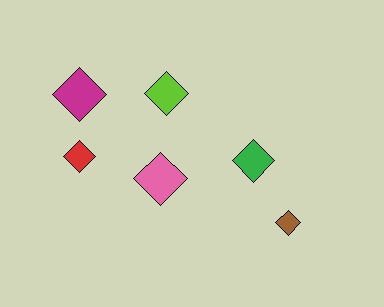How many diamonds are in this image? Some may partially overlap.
There are 6 diamonds.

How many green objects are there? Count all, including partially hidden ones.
There is 1 green object.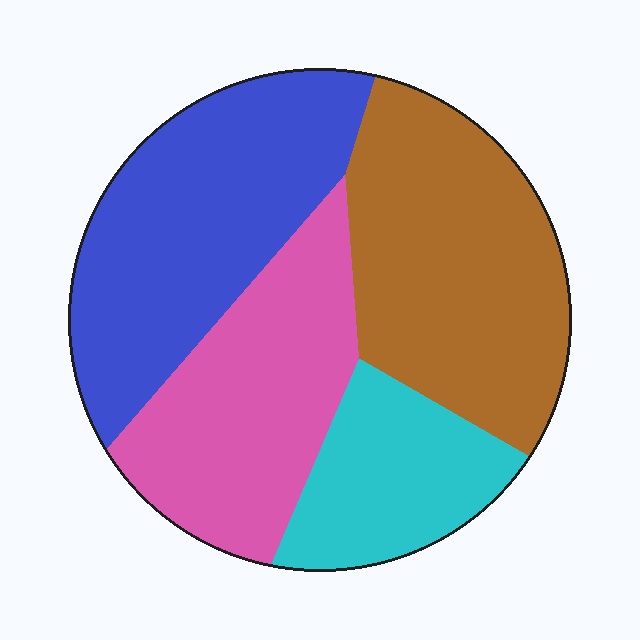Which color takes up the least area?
Cyan, at roughly 15%.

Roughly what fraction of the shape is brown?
Brown covers 30% of the shape.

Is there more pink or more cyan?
Pink.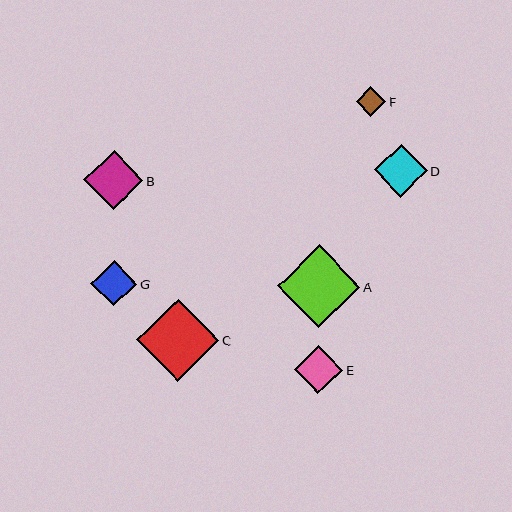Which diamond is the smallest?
Diamond F is the smallest with a size of approximately 30 pixels.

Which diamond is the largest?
Diamond A is the largest with a size of approximately 83 pixels.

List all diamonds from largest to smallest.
From largest to smallest: A, C, B, D, E, G, F.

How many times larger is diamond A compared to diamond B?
Diamond A is approximately 1.4 times the size of diamond B.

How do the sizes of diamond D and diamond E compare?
Diamond D and diamond E are approximately the same size.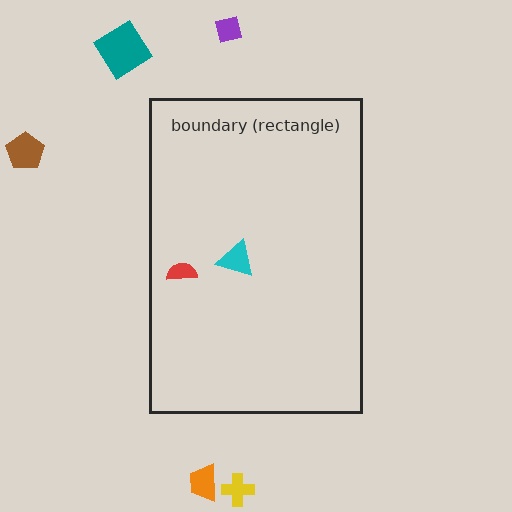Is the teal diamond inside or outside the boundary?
Outside.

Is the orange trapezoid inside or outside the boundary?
Outside.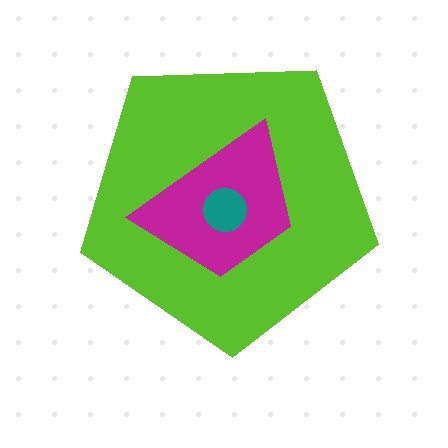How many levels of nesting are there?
3.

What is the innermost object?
The teal circle.